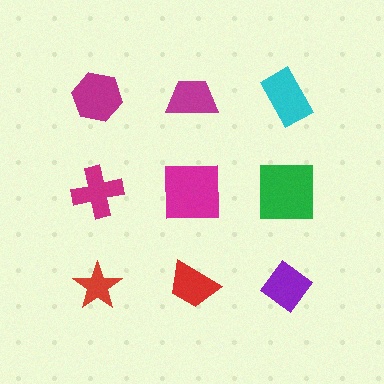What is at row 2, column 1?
A magenta cross.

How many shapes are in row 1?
3 shapes.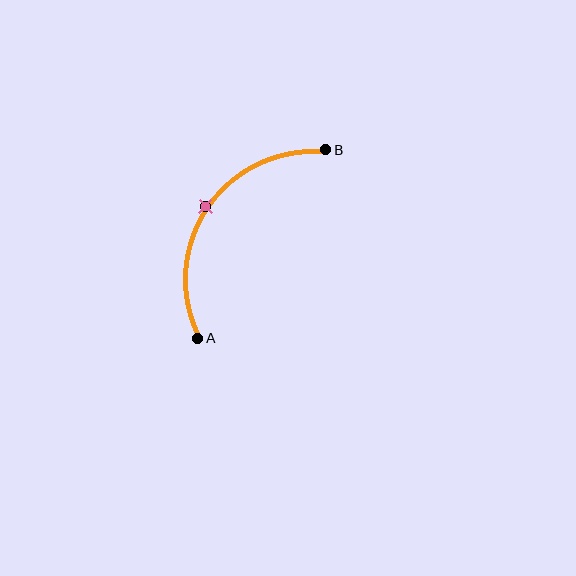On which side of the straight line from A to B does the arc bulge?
The arc bulges above and to the left of the straight line connecting A and B.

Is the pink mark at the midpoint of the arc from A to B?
Yes. The pink mark lies on the arc at equal arc-length from both A and B — it is the arc midpoint.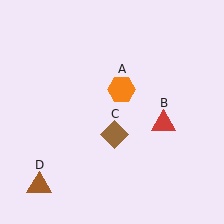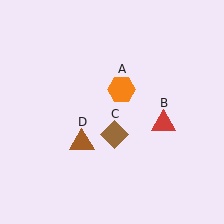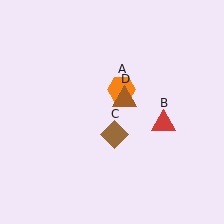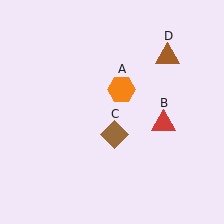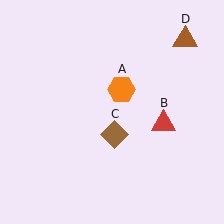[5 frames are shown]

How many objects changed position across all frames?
1 object changed position: brown triangle (object D).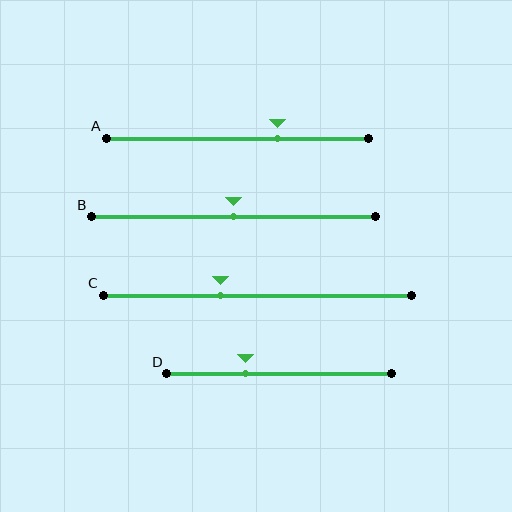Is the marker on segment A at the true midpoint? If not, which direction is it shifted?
No, the marker on segment A is shifted to the right by about 15% of the segment length.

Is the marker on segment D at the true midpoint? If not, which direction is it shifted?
No, the marker on segment D is shifted to the left by about 15% of the segment length.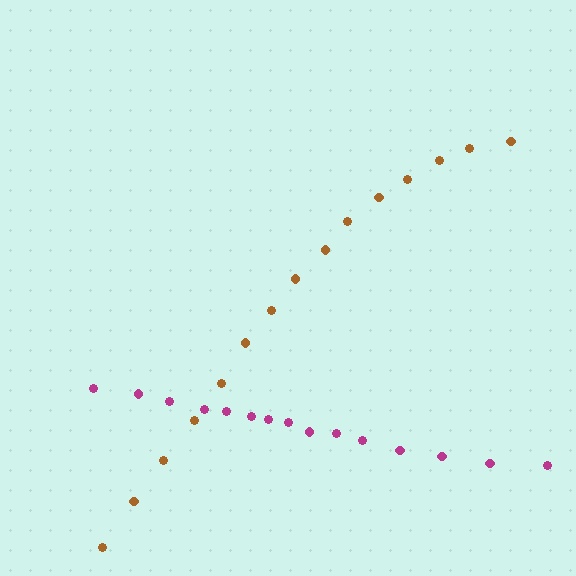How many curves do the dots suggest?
There are 2 distinct paths.